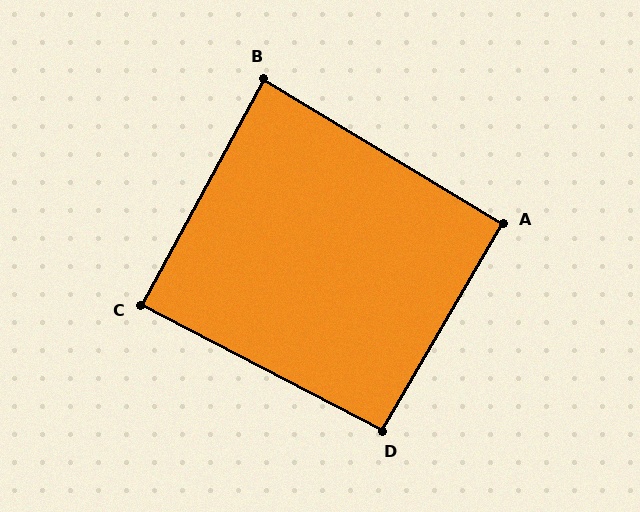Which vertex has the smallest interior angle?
B, at approximately 87 degrees.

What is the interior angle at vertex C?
Approximately 89 degrees (approximately right).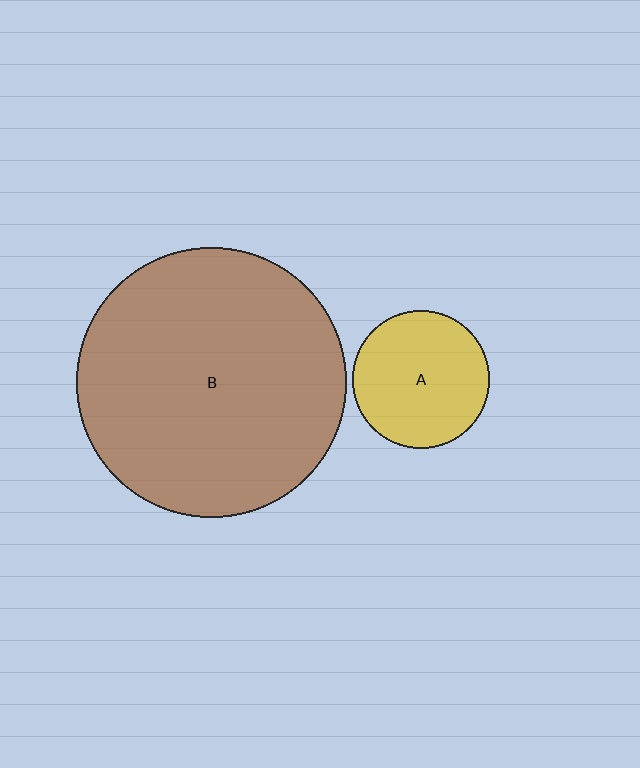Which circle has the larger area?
Circle B (brown).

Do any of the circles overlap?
No, none of the circles overlap.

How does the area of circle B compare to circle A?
Approximately 3.9 times.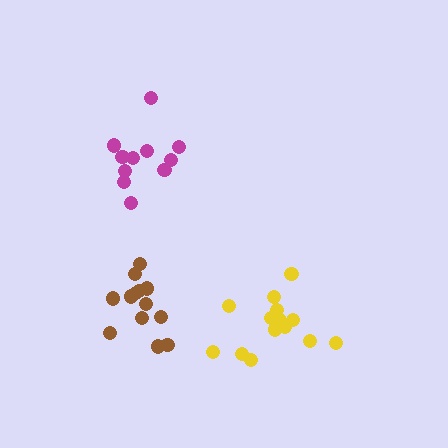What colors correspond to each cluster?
The clusters are colored: magenta, yellow, brown.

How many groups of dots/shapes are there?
There are 3 groups.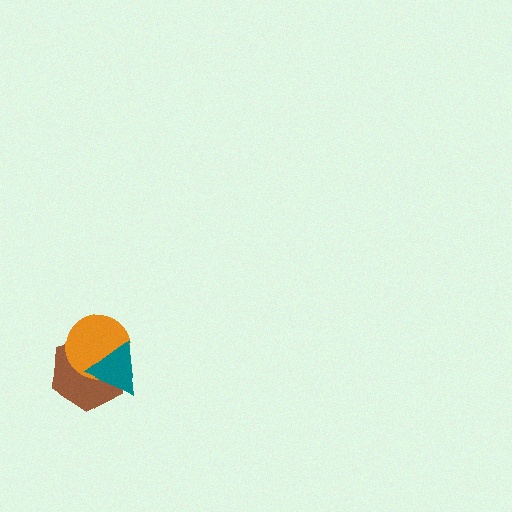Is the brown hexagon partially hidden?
Yes, it is partially covered by another shape.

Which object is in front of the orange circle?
The teal triangle is in front of the orange circle.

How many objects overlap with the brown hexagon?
2 objects overlap with the brown hexagon.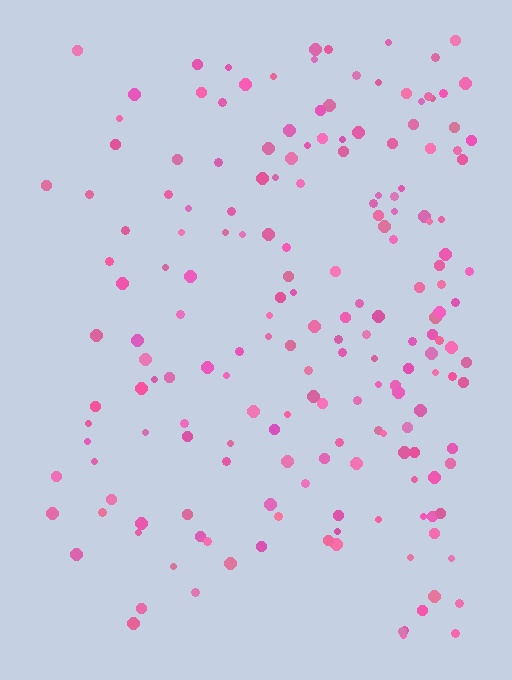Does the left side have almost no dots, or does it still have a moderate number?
Still a moderate number, just noticeably fewer than the right.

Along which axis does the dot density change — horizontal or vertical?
Horizontal.